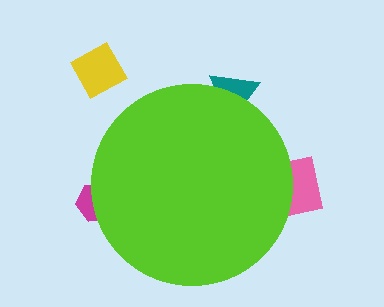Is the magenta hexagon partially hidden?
Yes, the magenta hexagon is partially hidden behind the lime circle.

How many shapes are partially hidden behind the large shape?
3 shapes are partially hidden.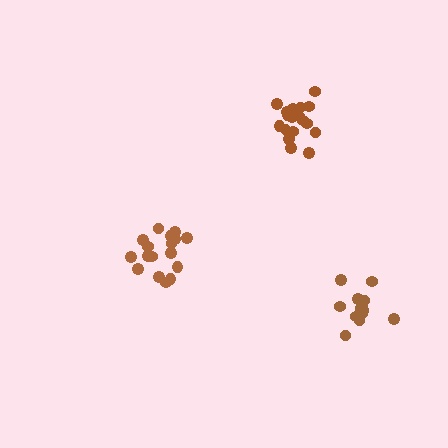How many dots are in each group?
Group 1: 13 dots, Group 2: 18 dots, Group 3: 17 dots (48 total).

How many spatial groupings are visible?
There are 3 spatial groupings.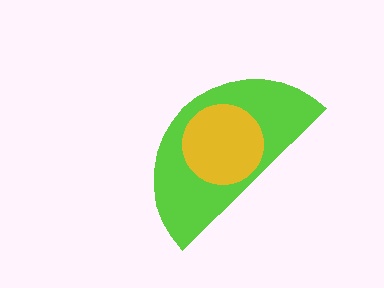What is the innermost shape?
The yellow circle.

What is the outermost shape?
The lime semicircle.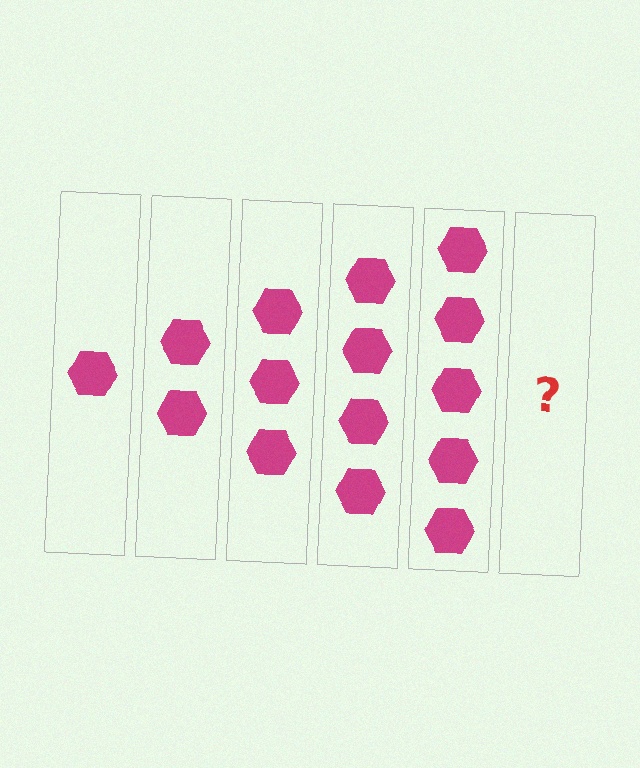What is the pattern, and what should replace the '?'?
The pattern is that each step adds one more hexagon. The '?' should be 6 hexagons.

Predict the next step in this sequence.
The next step is 6 hexagons.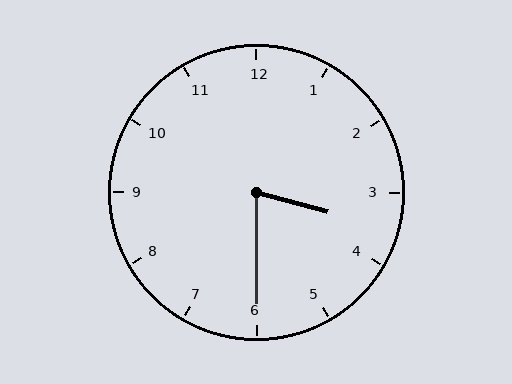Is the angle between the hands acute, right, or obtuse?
It is acute.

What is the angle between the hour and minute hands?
Approximately 75 degrees.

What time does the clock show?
3:30.